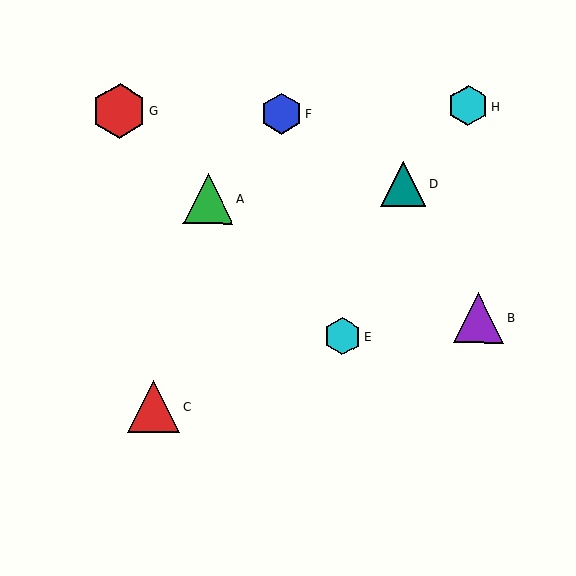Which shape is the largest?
The red hexagon (labeled G) is the largest.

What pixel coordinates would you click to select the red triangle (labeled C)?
Click at (153, 407) to select the red triangle C.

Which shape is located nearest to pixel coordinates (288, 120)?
The blue hexagon (labeled F) at (282, 114) is nearest to that location.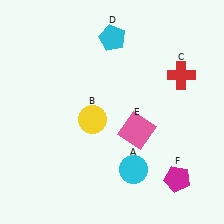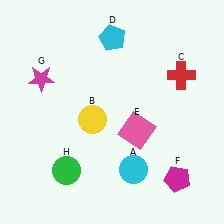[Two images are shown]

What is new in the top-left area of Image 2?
A magenta star (G) was added in the top-left area of Image 2.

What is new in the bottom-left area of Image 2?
A green circle (H) was added in the bottom-left area of Image 2.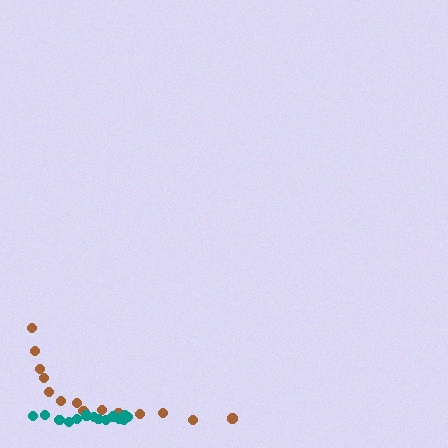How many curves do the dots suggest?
There are 2 distinct paths.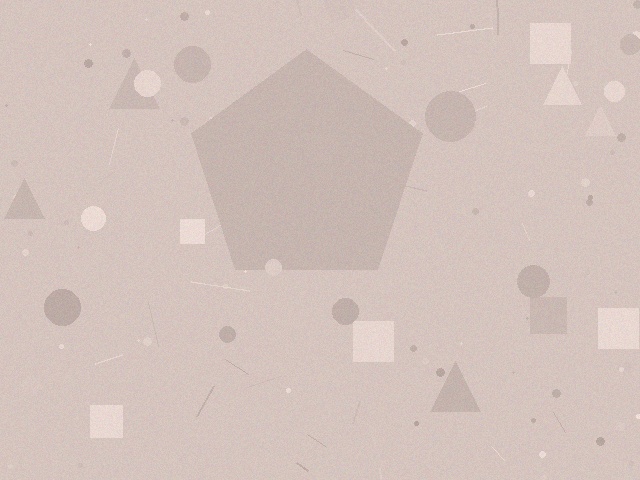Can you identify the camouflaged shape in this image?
The camouflaged shape is a pentagon.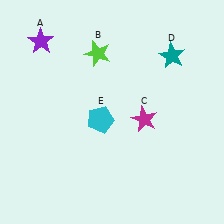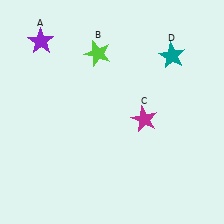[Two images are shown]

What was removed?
The cyan pentagon (E) was removed in Image 2.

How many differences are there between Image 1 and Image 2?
There is 1 difference between the two images.